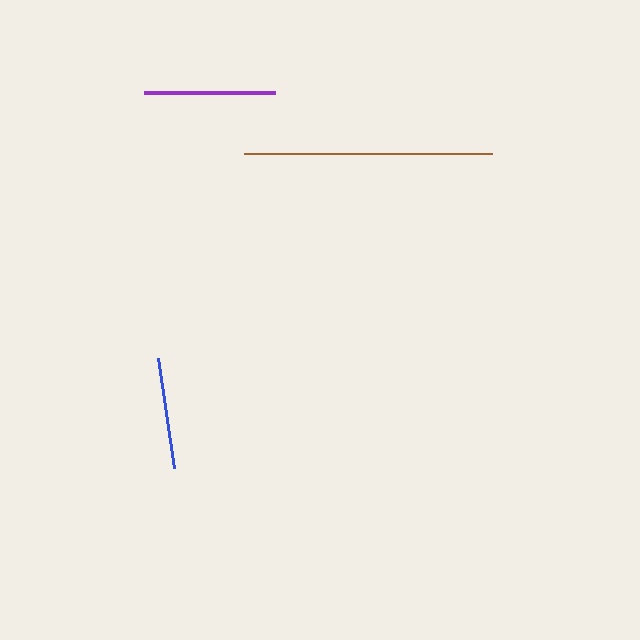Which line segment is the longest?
The brown line is the longest at approximately 247 pixels.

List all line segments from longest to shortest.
From longest to shortest: brown, purple, blue.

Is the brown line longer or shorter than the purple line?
The brown line is longer than the purple line.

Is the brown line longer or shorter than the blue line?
The brown line is longer than the blue line.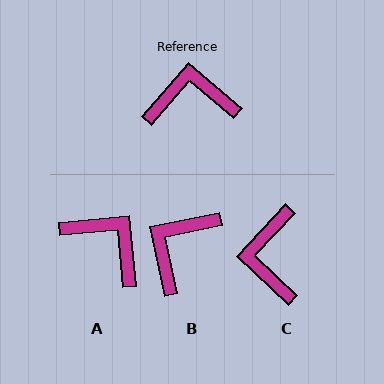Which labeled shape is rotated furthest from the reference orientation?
C, about 87 degrees away.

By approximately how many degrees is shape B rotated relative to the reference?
Approximately 52 degrees counter-clockwise.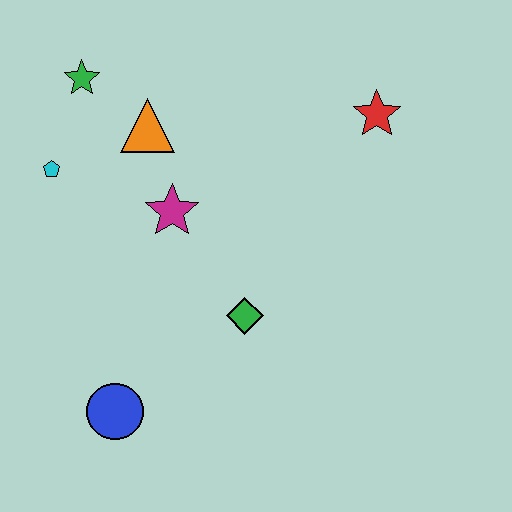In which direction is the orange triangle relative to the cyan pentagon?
The orange triangle is to the right of the cyan pentagon.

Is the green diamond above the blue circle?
Yes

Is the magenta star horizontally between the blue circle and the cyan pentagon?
No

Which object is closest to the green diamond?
The magenta star is closest to the green diamond.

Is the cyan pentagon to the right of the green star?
No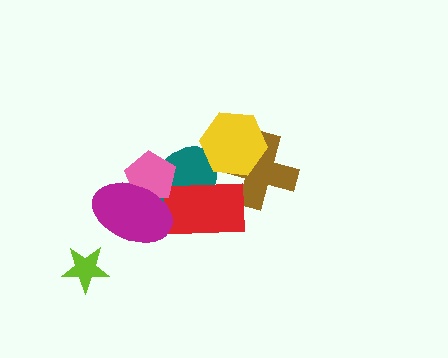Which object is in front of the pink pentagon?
The magenta ellipse is in front of the pink pentagon.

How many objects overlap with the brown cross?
2 objects overlap with the brown cross.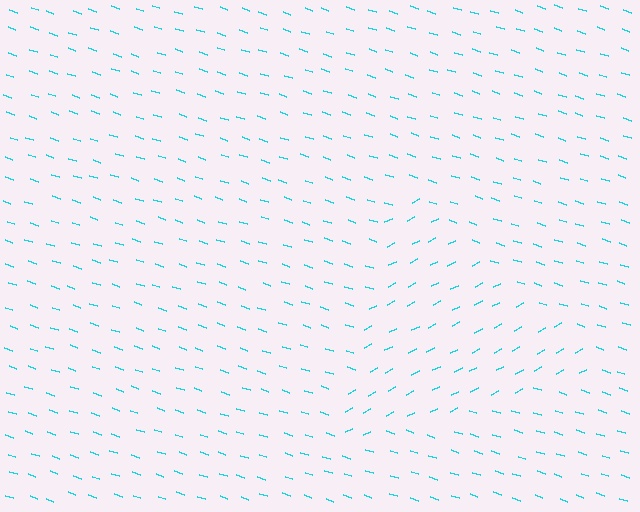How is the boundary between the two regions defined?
The boundary is defined purely by a change in line orientation (approximately 45 degrees difference). All lines are the same color and thickness.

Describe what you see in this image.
The image is filled with small cyan line segments. A triangle region in the image has lines oriented differently from the surrounding lines, creating a visible texture boundary.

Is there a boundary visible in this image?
Yes, there is a texture boundary formed by a change in line orientation.